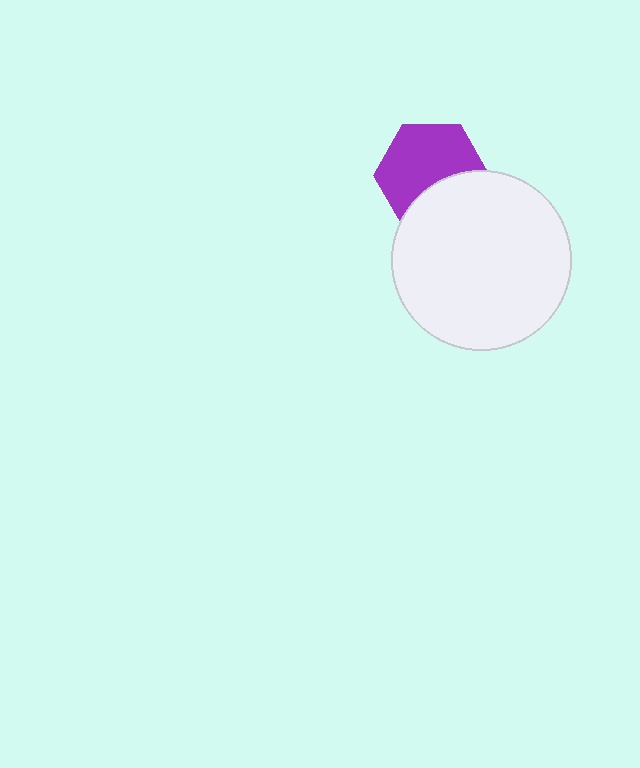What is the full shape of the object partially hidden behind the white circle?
The partially hidden object is a purple hexagon.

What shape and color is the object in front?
The object in front is a white circle.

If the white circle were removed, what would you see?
You would see the complete purple hexagon.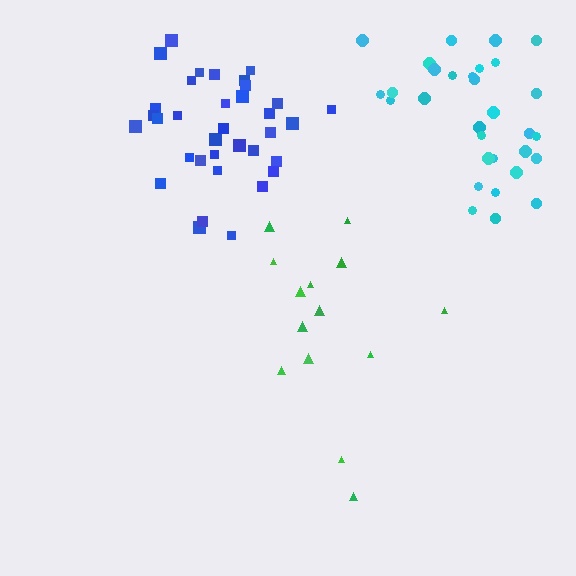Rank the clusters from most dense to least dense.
blue, cyan, green.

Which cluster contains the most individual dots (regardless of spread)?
Blue (35).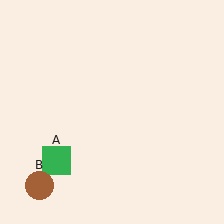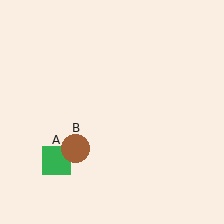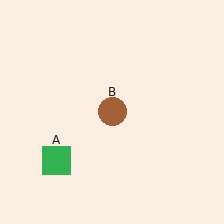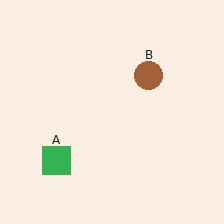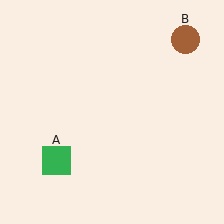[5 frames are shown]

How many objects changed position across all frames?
1 object changed position: brown circle (object B).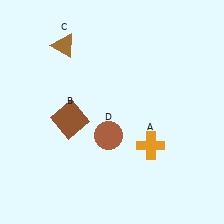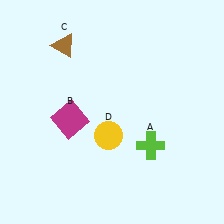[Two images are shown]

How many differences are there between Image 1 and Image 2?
There are 3 differences between the two images.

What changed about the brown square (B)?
In Image 1, B is brown. In Image 2, it changed to magenta.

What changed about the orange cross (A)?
In Image 1, A is orange. In Image 2, it changed to lime.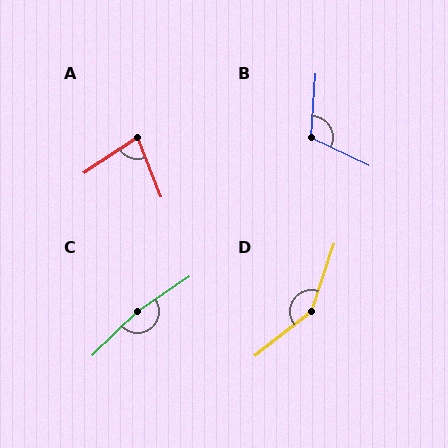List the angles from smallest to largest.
A (77°), B (111°), D (146°), C (170°).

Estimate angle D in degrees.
Approximately 146 degrees.